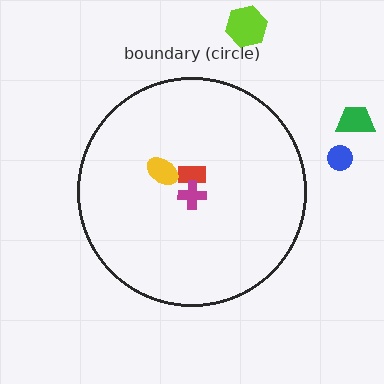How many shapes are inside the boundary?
3 inside, 3 outside.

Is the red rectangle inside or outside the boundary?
Inside.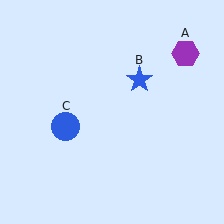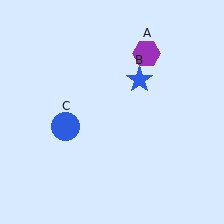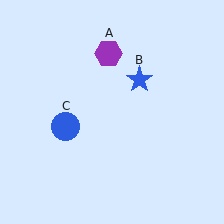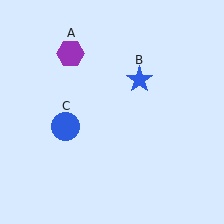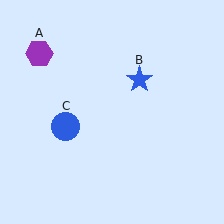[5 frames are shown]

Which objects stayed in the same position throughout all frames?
Blue star (object B) and blue circle (object C) remained stationary.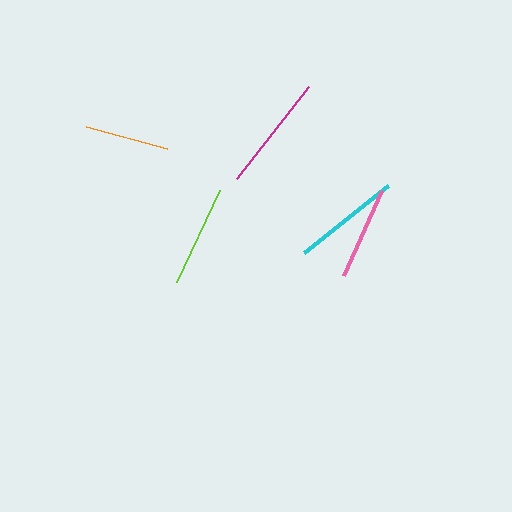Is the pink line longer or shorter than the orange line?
The pink line is longer than the orange line.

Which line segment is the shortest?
The orange line is the shortest at approximately 84 pixels.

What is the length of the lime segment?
The lime segment is approximately 103 pixels long.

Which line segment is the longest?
The magenta line is the longest at approximately 117 pixels.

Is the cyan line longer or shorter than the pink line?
The cyan line is longer than the pink line.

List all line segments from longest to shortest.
From longest to shortest: magenta, cyan, lime, pink, orange.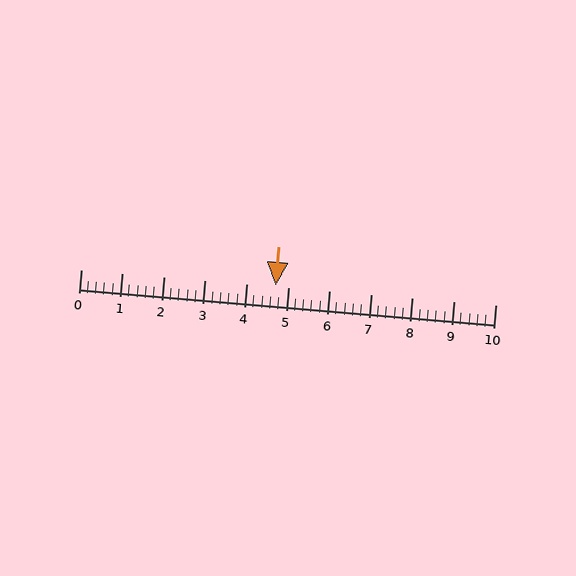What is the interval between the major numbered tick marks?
The major tick marks are spaced 1 units apart.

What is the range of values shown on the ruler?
The ruler shows values from 0 to 10.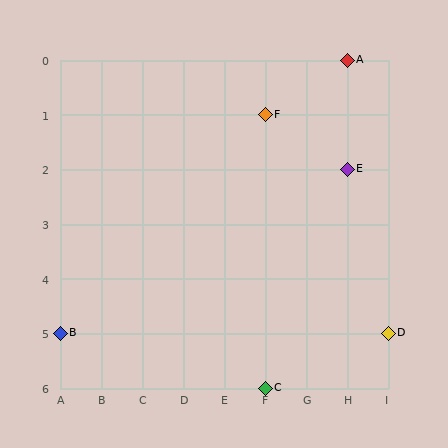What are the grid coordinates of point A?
Point A is at grid coordinates (H, 0).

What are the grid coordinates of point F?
Point F is at grid coordinates (F, 1).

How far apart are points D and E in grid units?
Points D and E are 1 column and 3 rows apart (about 3.2 grid units diagonally).